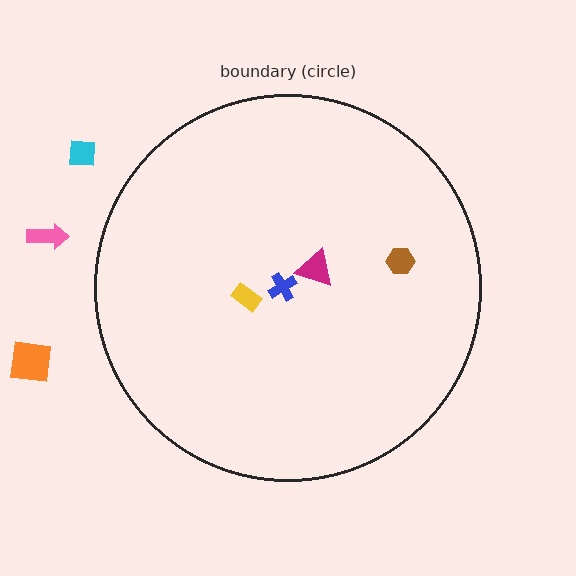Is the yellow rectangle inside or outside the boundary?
Inside.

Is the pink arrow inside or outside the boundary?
Outside.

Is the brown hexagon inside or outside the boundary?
Inside.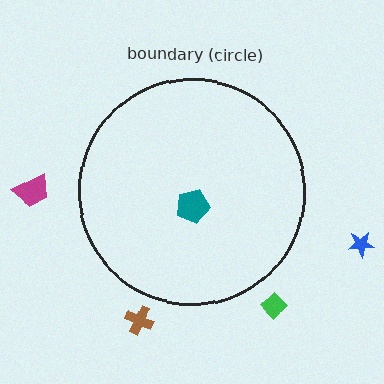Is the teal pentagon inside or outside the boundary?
Inside.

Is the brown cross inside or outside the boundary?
Outside.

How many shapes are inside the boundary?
1 inside, 4 outside.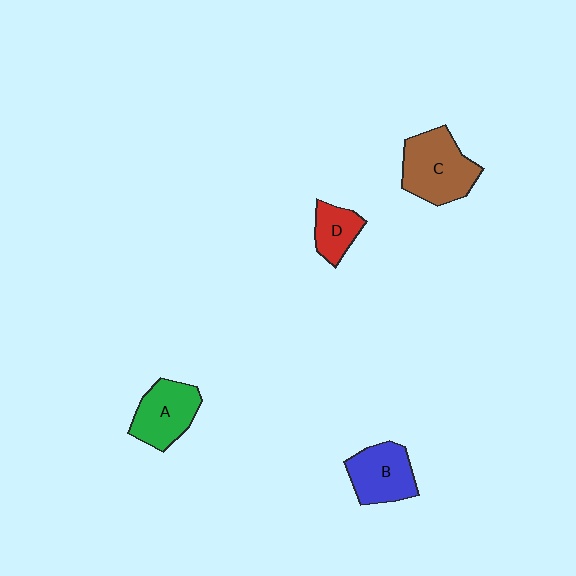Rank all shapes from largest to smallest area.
From largest to smallest: C (brown), A (green), B (blue), D (red).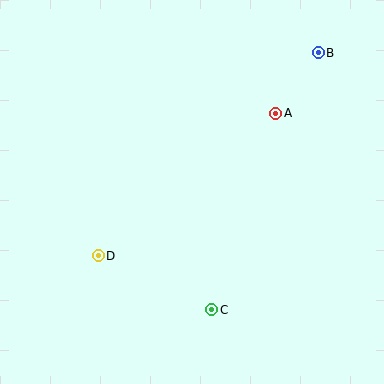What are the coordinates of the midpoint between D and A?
The midpoint between D and A is at (187, 185).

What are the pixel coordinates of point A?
Point A is at (276, 113).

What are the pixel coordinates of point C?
Point C is at (212, 310).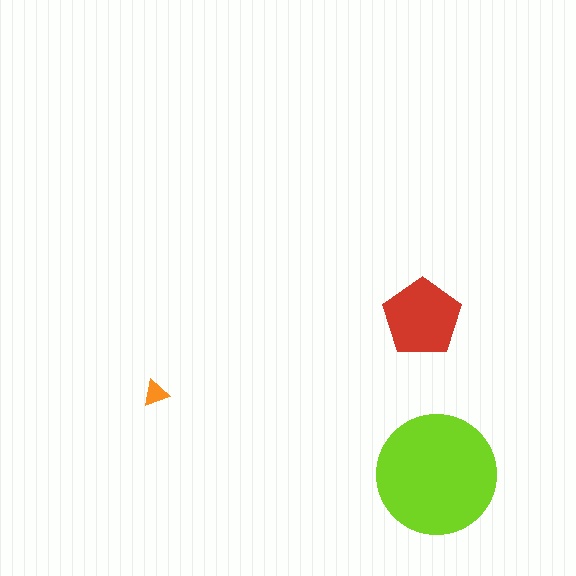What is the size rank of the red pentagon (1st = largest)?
2nd.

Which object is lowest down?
The lime circle is bottommost.